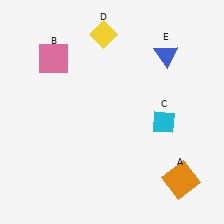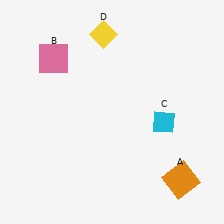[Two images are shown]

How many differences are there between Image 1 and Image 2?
There is 1 difference between the two images.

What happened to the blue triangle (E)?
The blue triangle (E) was removed in Image 2. It was in the top-right area of Image 1.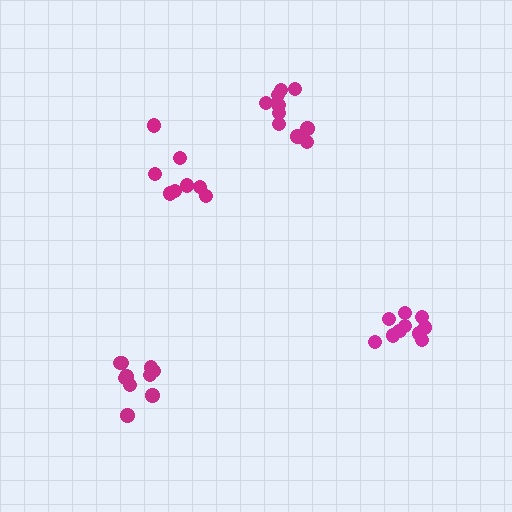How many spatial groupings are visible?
There are 4 spatial groupings.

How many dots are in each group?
Group 1: 8 dots, Group 2: 11 dots, Group 3: 11 dots, Group 4: 10 dots (40 total).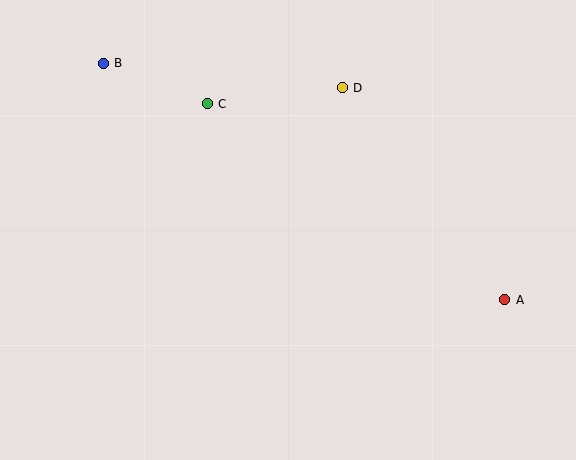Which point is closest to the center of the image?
Point C at (207, 104) is closest to the center.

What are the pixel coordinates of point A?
Point A is at (505, 300).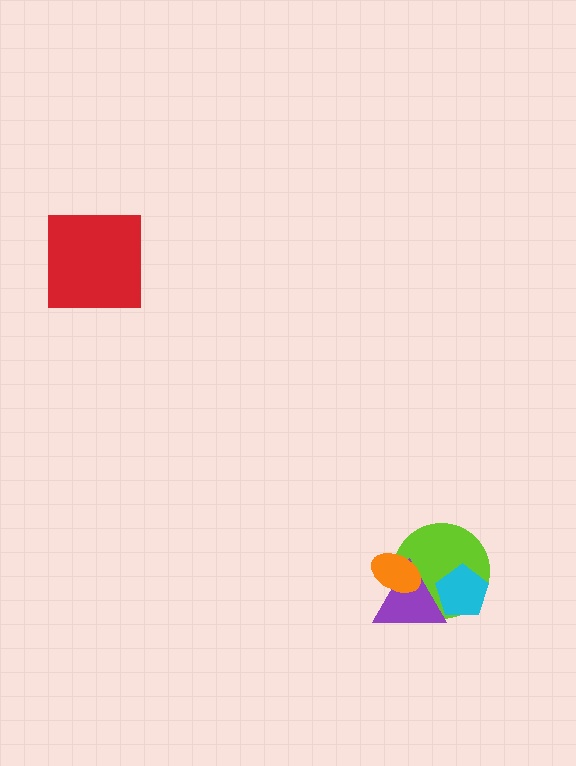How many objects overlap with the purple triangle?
3 objects overlap with the purple triangle.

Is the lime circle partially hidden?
Yes, it is partially covered by another shape.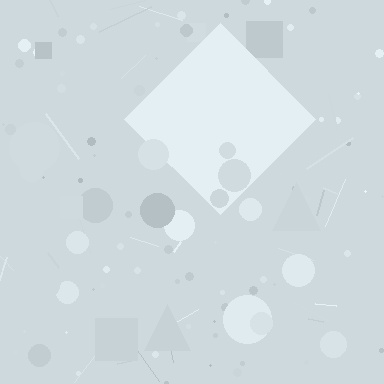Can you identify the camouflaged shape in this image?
The camouflaged shape is a diamond.